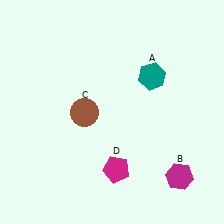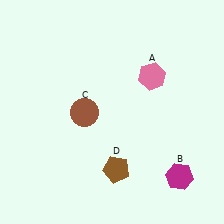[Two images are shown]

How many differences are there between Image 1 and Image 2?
There are 2 differences between the two images.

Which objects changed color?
A changed from teal to pink. D changed from magenta to brown.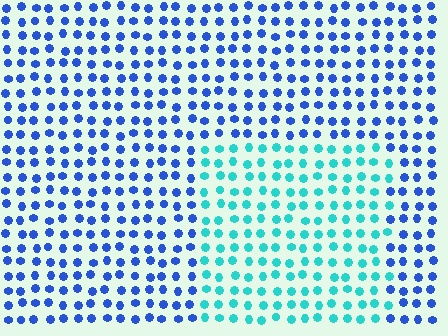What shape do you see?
I see a rectangle.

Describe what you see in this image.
The image is filled with small blue elements in a uniform arrangement. A rectangle-shaped region is visible where the elements are tinted to a slightly different hue, forming a subtle color boundary.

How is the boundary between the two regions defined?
The boundary is defined purely by a slight shift in hue (about 48 degrees). Spacing, size, and orientation are identical on both sides.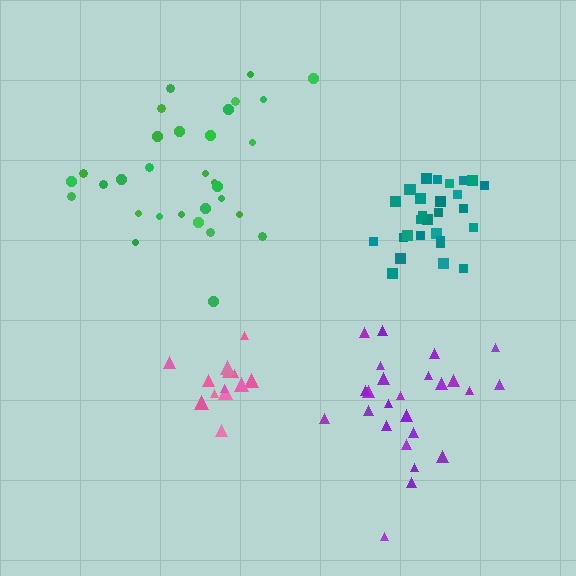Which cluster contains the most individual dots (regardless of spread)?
Green (31).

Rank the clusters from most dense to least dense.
teal, pink, purple, green.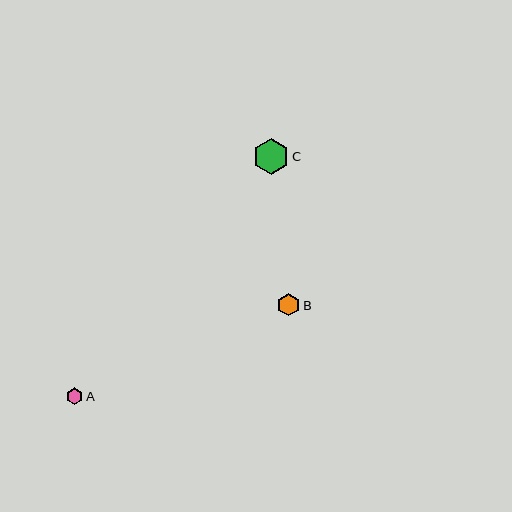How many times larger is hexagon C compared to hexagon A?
Hexagon C is approximately 2.2 times the size of hexagon A.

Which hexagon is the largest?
Hexagon C is the largest with a size of approximately 36 pixels.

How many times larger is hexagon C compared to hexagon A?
Hexagon C is approximately 2.2 times the size of hexagon A.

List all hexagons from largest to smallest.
From largest to smallest: C, B, A.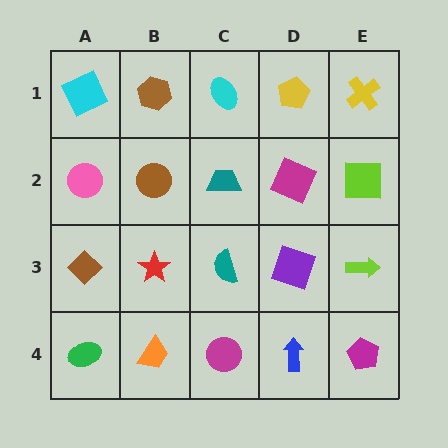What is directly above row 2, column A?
A cyan square.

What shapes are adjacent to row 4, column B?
A red star (row 3, column B), a green ellipse (row 4, column A), a magenta circle (row 4, column C).